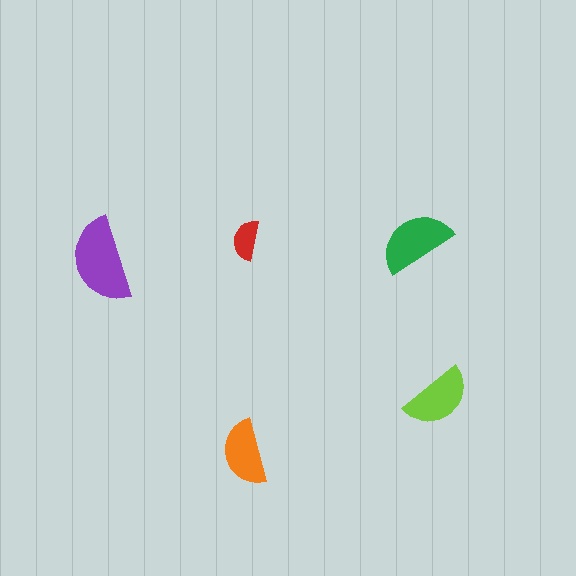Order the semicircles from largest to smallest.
the purple one, the green one, the lime one, the orange one, the red one.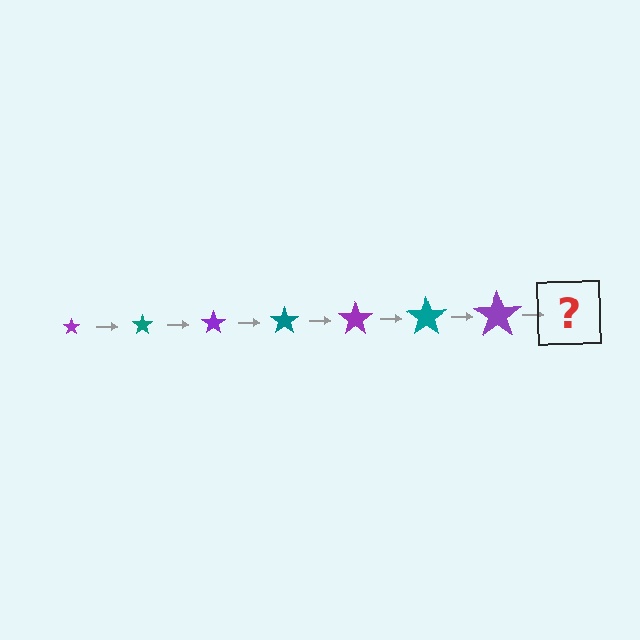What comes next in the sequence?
The next element should be a teal star, larger than the previous one.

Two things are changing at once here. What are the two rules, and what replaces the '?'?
The two rules are that the star grows larger each step and the color cycles through purple and teal. The '?' should be a teal star, larger than the previous one.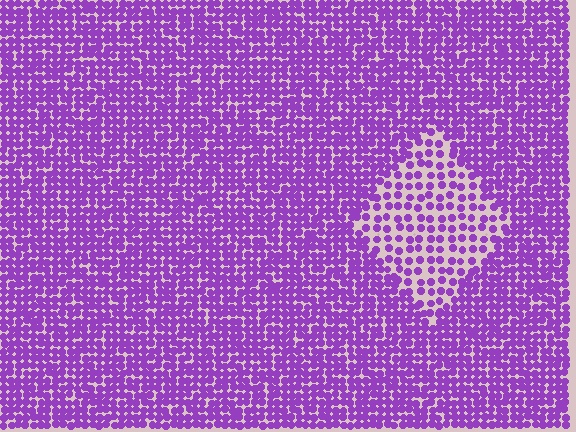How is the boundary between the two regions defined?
The boundary is defined by a change in element density (approximately 2.1x ratio). All elements are the same color, size, and shape.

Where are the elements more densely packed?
The elements are more densely packed outside the diamond boundary.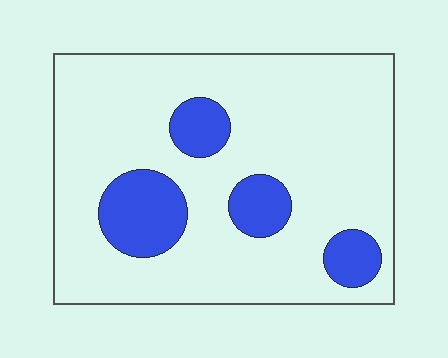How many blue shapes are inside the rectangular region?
4.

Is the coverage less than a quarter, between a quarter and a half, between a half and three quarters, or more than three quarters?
Less than a quarter.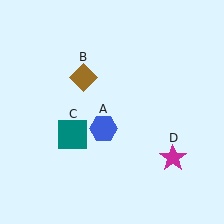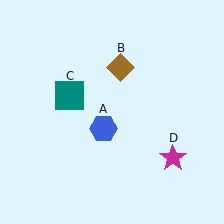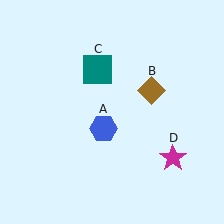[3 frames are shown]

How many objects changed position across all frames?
2 objects changed position: brown diamond (object B), teal square (object C).